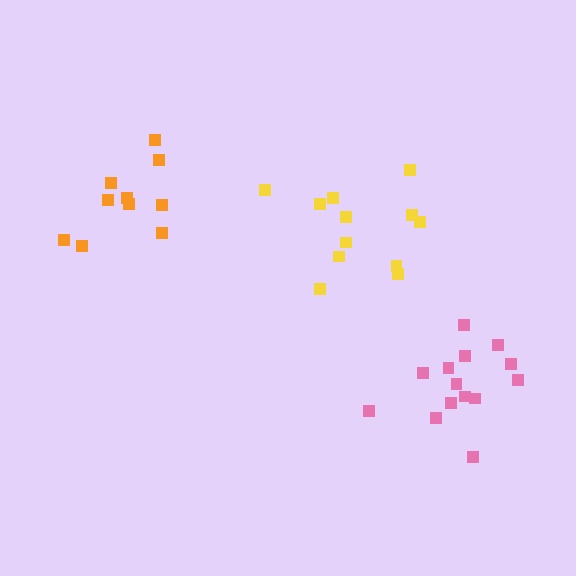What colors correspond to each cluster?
The clusters are colored: orange, pink, yellow.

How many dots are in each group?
Group 1: 10 dots, Group 2: 14 dots, Group 3: 12 dots (36 total).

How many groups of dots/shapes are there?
There are 3 groups.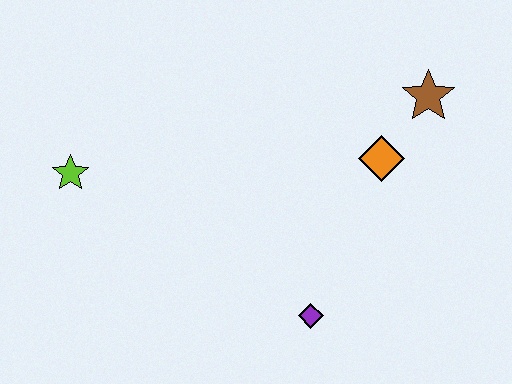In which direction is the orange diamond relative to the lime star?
The orange diamond is to the right of the lime star.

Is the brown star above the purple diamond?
Yes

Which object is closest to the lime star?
The purple diamond is closest to the lime star.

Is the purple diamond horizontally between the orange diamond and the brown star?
No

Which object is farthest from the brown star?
The lime star is farthest from the brown star.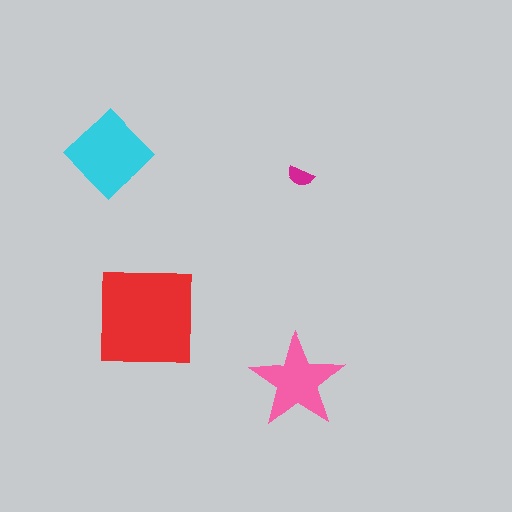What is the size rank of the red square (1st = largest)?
1st.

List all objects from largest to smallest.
The red square, the cyan diamond, the pink star, the magenta semicircle.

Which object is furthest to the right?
The pink star is rightmost.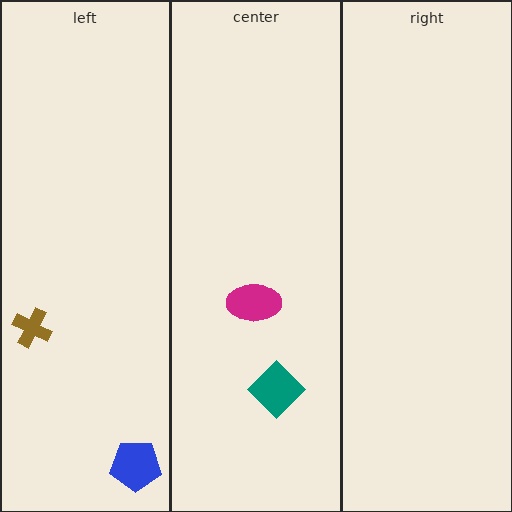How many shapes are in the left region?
2.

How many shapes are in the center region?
2.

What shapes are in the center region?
The teal diamond, the magenta ellipse.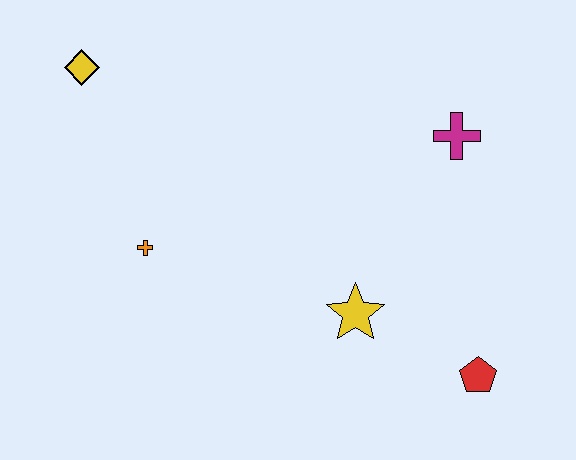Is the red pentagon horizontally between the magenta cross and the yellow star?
No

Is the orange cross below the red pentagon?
No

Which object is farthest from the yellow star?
The yellow diamond is farthest from the yellow star.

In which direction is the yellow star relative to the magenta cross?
The yellow star is below the magenta cross.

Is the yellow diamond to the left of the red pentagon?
Yes